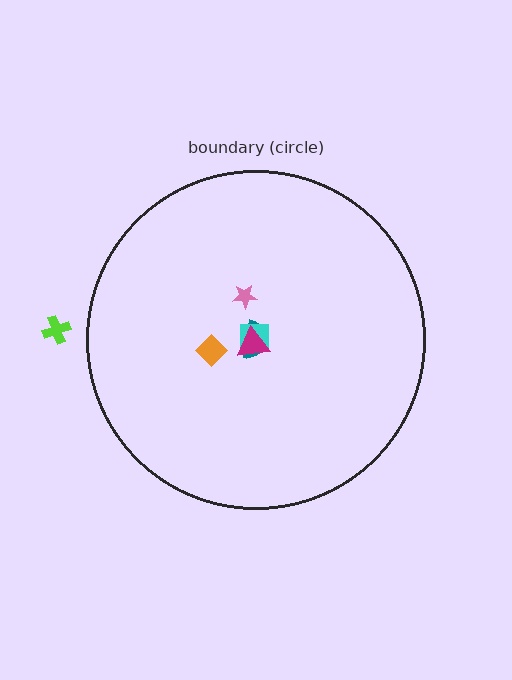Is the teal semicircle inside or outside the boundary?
Inside.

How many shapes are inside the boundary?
5 inside, 1 outside.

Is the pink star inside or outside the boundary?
Inside.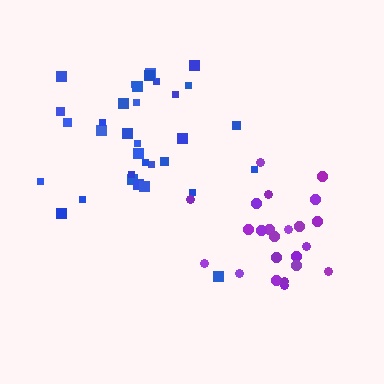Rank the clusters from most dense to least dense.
purple, blue.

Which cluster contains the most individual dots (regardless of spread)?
Blue (33).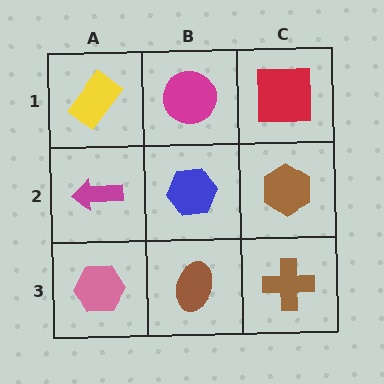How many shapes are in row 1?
3 shapes.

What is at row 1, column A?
A yellow rectangle.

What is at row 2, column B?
A blue hexagon.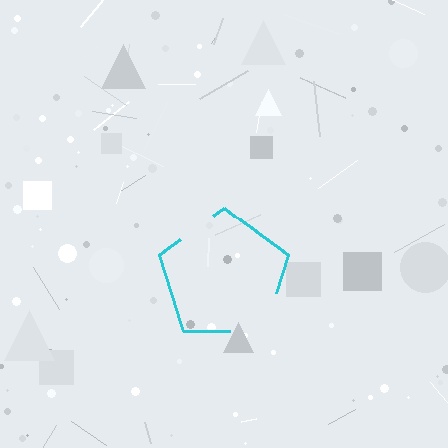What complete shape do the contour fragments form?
The contour fragments form a pentagon.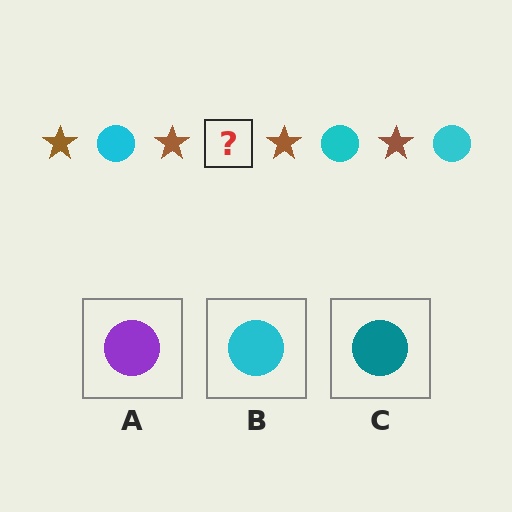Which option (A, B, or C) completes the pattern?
B.